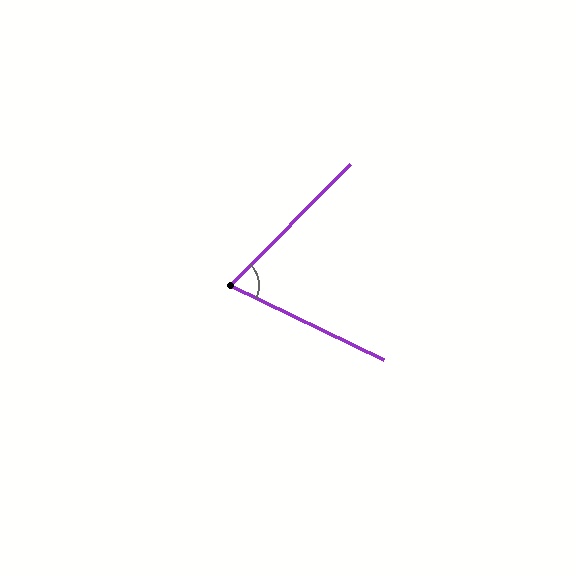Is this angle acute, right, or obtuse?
It is acute.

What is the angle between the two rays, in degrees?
Approximately 71 degrees.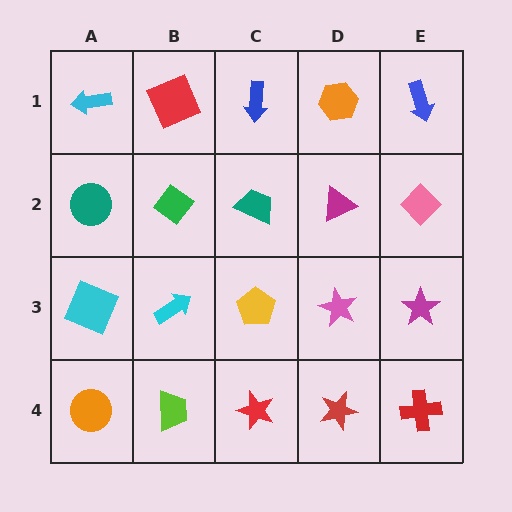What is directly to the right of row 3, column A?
A cyan arrow.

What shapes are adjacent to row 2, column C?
A blue arrow (row 1, column C), a yellow pentagon (row 3, column C), a green diamond (row 2, column B), a magenta triangle (row 2, column D).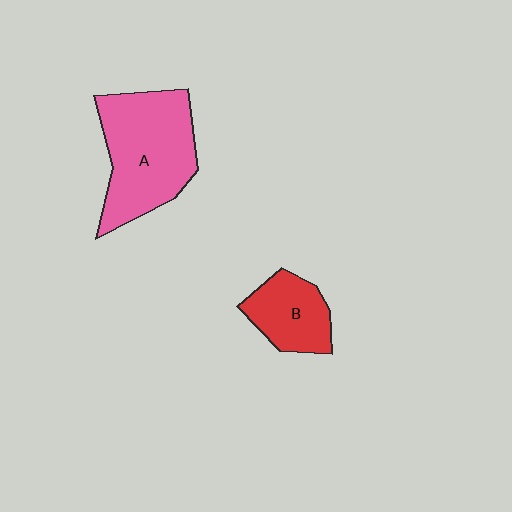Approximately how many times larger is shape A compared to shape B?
Approximately 2.0 times.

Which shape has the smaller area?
Shape B (red).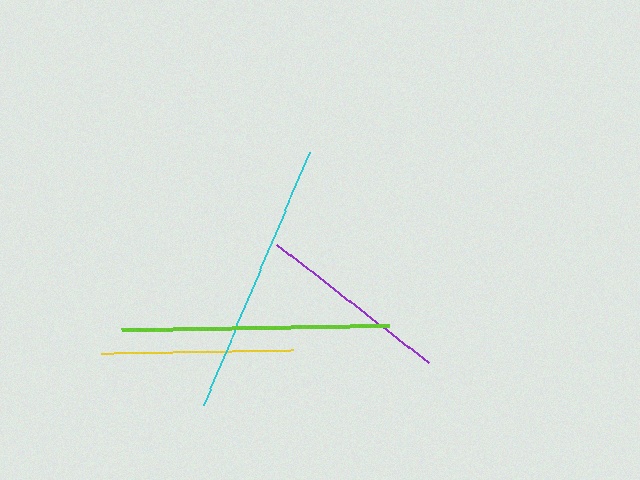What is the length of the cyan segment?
The cyan segment is approximately 274 pixels long.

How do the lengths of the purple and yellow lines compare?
The purple and yellow lines are approximately the same length.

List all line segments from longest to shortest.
From longest to shortest: cyan, lime, purple, yellow.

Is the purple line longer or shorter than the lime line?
The lime line is longer than the purple line.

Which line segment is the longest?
The cyan line is the longest at approximately 274 pixels.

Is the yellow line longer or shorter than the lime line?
The lime line is longer than the yellow line.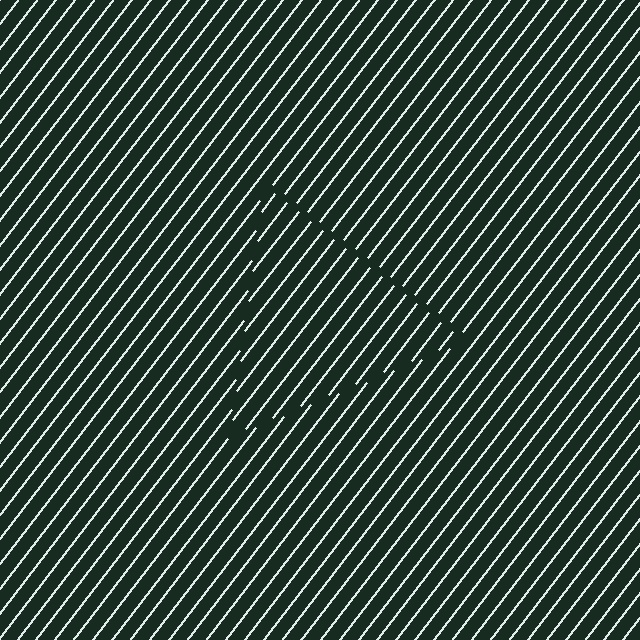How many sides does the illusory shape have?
3 sides — the line-ends trace a triangle.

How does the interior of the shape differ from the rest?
The interior of the shape contains the same grating, shifted by half a period — the contour is defined by the phase discontinuity where line-ends from the inner and outer gratings abut.